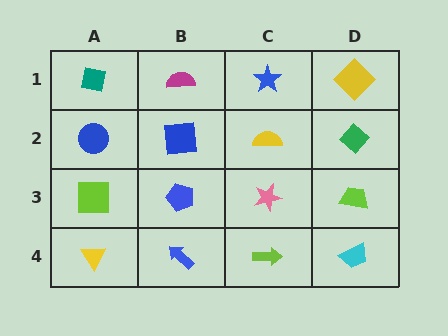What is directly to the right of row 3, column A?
A blue pentagon.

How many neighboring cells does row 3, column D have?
3.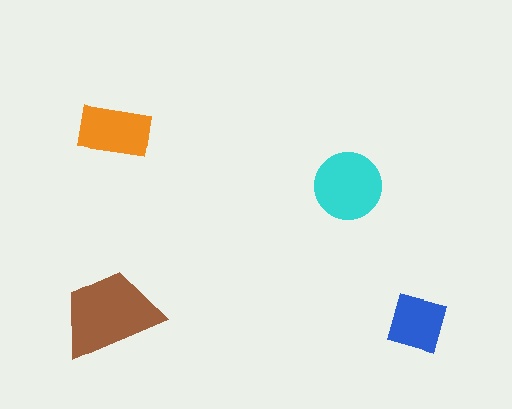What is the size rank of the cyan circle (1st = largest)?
2nd.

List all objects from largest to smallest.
The brown trapezoid, the cyan circle, the orange rectangle, the blue square.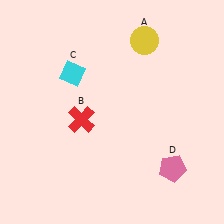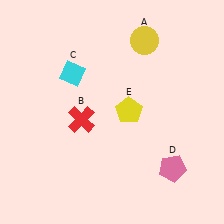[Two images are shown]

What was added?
A yellow pentagon (E) was added in Image 2.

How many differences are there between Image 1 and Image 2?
There is 1 difference between the two images.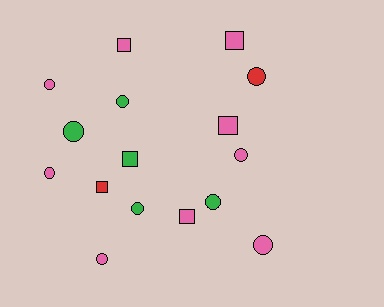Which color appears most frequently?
Pink, with 9 objects.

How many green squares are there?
There is 1 green square.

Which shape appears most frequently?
Circle, with 10 objects.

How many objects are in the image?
There are 16 objects.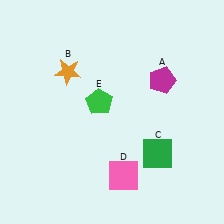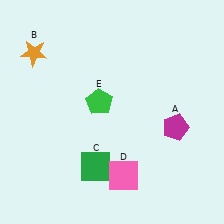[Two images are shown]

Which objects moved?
The objects that moved are: the magenta pentagon (A), the orange star (B), the green square (C).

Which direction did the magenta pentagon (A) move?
The magenta pentagon (A) moved down.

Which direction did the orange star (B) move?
The orange star (B) moved left.